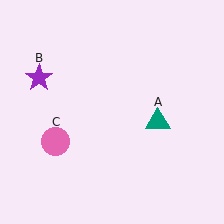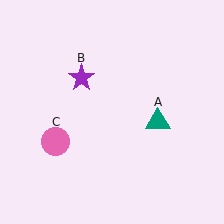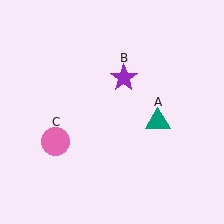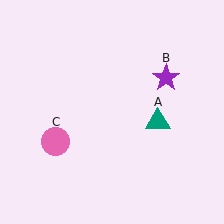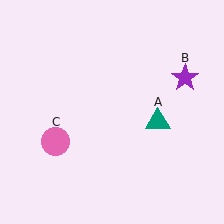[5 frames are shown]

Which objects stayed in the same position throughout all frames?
Teal triangle (object A) and pink circle (object C) remained stationary.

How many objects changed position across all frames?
1 object changed position: purple star (object B).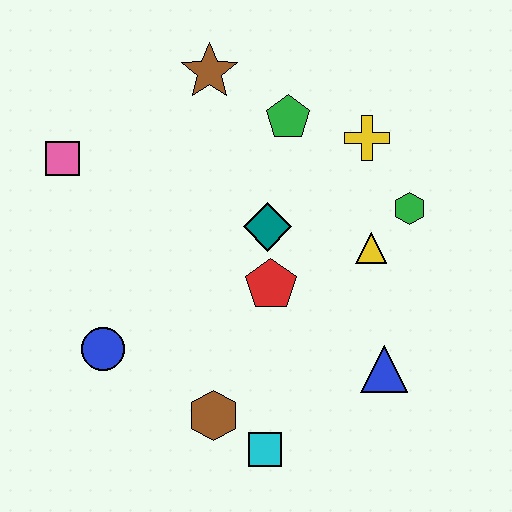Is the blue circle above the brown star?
No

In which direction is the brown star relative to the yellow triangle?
The brown star is above the yellow triangle.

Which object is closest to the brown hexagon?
The cyan square is closest to the brown hexagon.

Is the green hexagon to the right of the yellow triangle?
Yes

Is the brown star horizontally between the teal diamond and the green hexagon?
No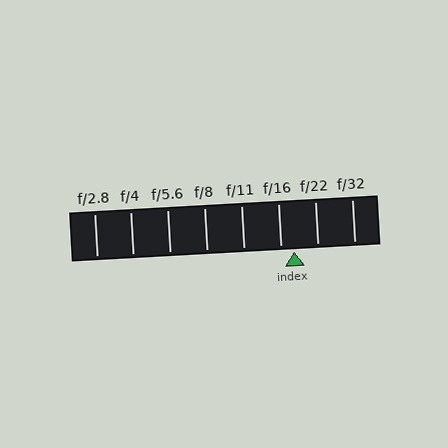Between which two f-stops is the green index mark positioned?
The index mark is between f/16 and f/22.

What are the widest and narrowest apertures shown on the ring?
The widest aperture shown is f/2.8 and the narrowest is f/32.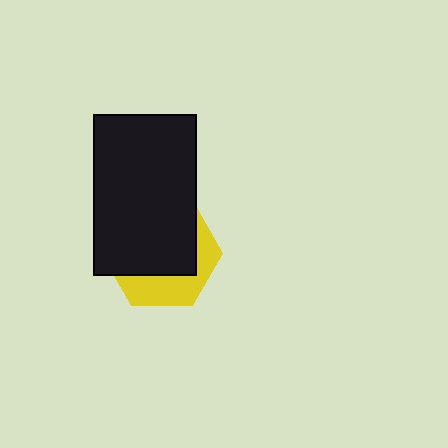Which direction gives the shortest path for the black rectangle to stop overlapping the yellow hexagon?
Moving up gives the shortest separation.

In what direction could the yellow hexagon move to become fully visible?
The yellow hexagon could move down. That would shift it out from behind the black rectangle entirely.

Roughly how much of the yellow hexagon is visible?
A small part of it is visible (roughly 35%).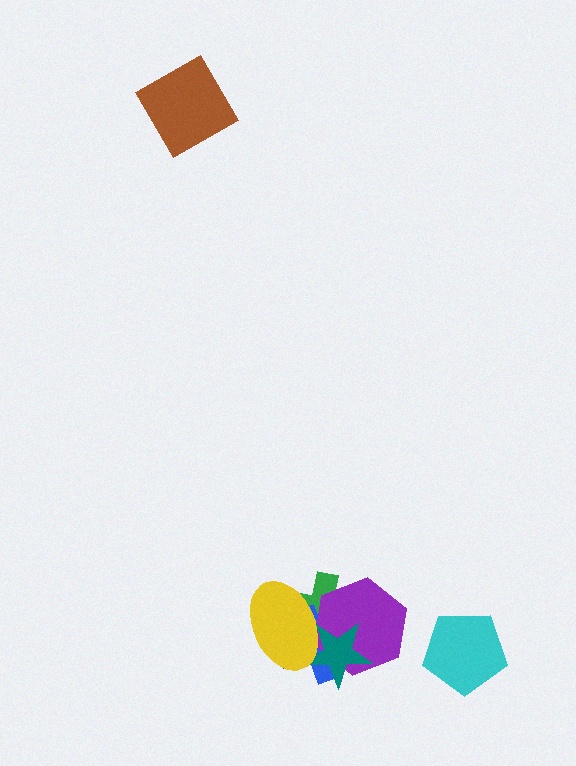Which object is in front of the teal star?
The yellow ellipse is in front of the teal star.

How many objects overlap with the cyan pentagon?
0 objects overlap with the cyan pentagon.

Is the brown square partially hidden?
No, no other shape covers it.